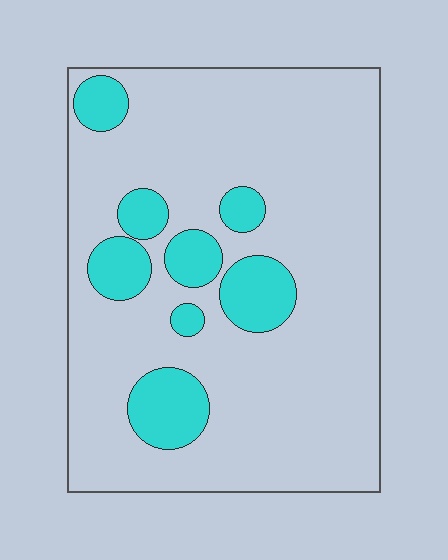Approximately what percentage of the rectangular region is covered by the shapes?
Approximately 20%.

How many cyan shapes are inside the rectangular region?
8.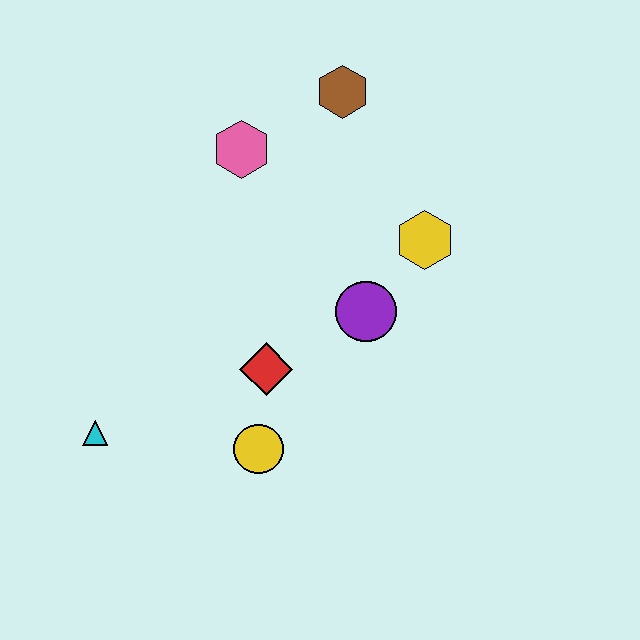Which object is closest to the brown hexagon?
The pink hexagon is closest to the brown hexagon.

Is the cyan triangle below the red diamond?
Yes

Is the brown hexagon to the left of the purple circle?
Yes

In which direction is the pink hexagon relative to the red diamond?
The pink hexagon is above the red diamond.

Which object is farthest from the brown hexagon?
The cyan triangle is farthest from the brown hexagon.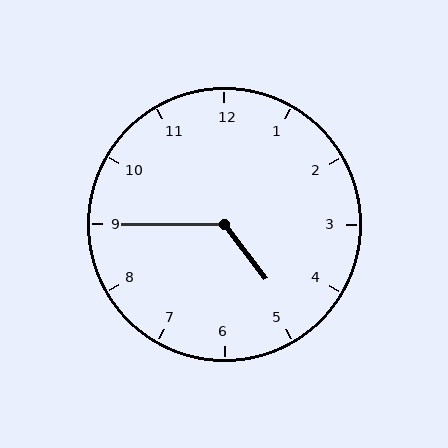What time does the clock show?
4:45.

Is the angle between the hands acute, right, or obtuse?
It is obtuse.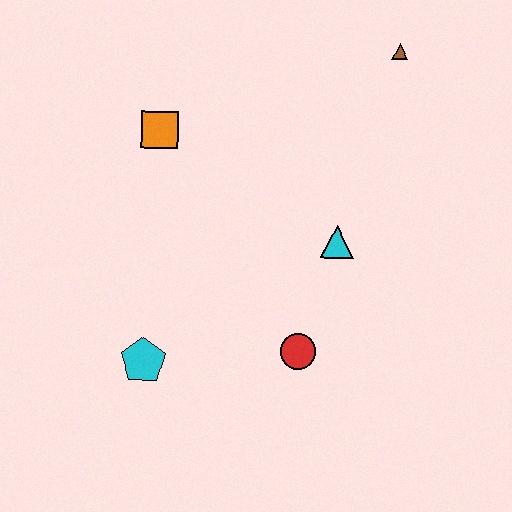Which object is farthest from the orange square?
The red circle is farthest from the orange square.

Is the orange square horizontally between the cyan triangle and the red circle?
No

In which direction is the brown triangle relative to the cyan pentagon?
The brown triangle is above the cyan pentagon.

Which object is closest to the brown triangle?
The cyan triangle is closest to the brown triangle.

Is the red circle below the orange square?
Yes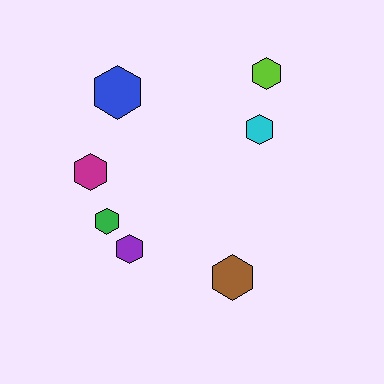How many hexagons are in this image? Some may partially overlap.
There are 7 hexagons.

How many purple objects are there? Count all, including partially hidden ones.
There is 1 purple object.